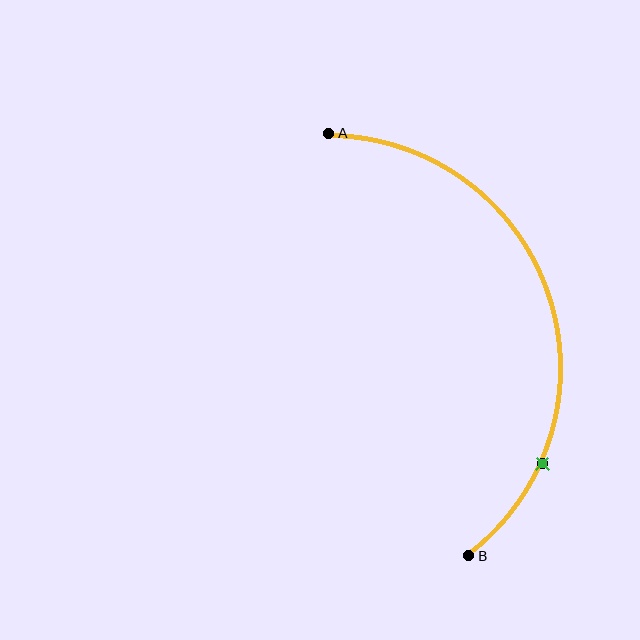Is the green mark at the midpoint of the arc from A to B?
No. The green mark lies on the arc but is closer to endpoint B. The arc midpoint would be at the point on the curve equidistant along the arc from both A and B.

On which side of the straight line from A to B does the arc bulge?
The arc bulges to the right of the straight line connecting A and B.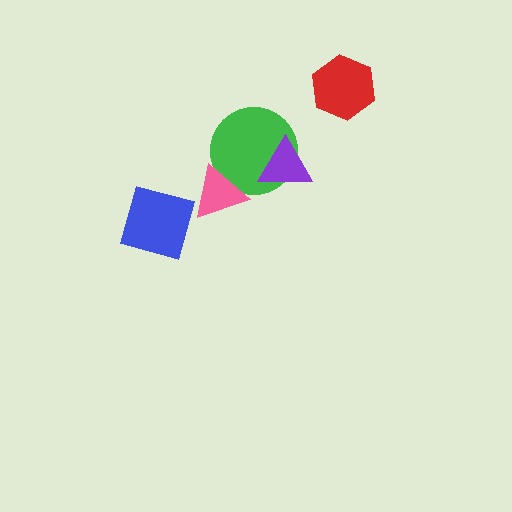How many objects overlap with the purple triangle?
1 object overlaps with the purple triangle.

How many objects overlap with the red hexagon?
0 objects overlap with the red hexagon.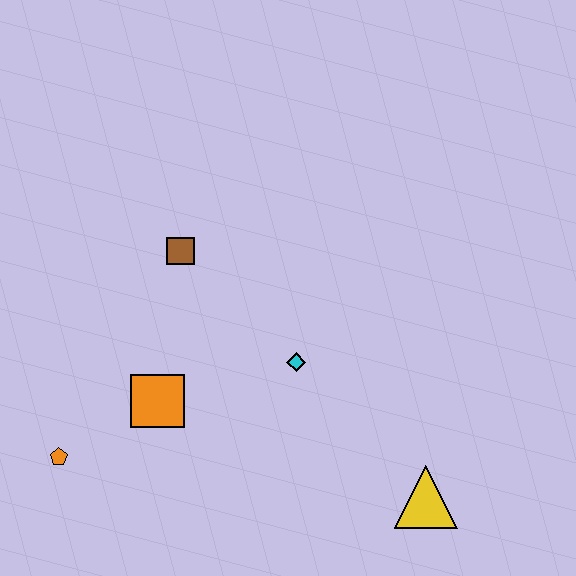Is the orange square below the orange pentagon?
No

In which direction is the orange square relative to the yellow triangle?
The orange square is to the left of the yellow triangle.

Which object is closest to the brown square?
The orange square is closest to the brown square.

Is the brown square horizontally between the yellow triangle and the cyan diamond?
No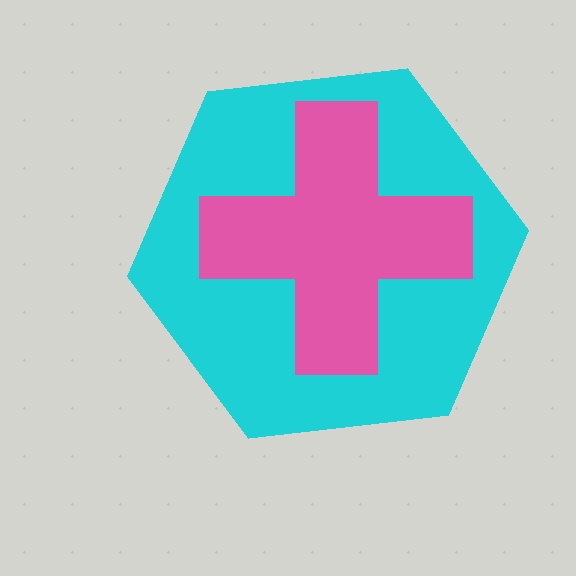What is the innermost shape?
The pink cross.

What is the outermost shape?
The cyan hexagon.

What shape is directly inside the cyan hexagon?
The pink cross.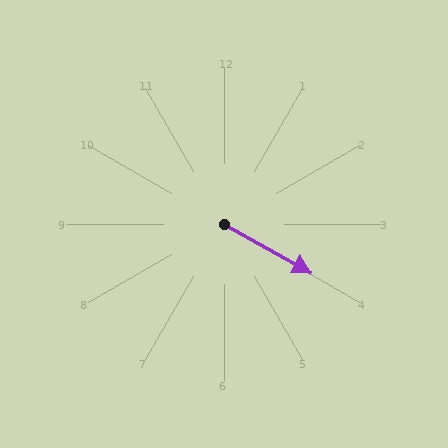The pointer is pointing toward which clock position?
Roughly 4 o'clock.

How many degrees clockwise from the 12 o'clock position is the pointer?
Approximately 119 degrees.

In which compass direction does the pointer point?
Southeast.